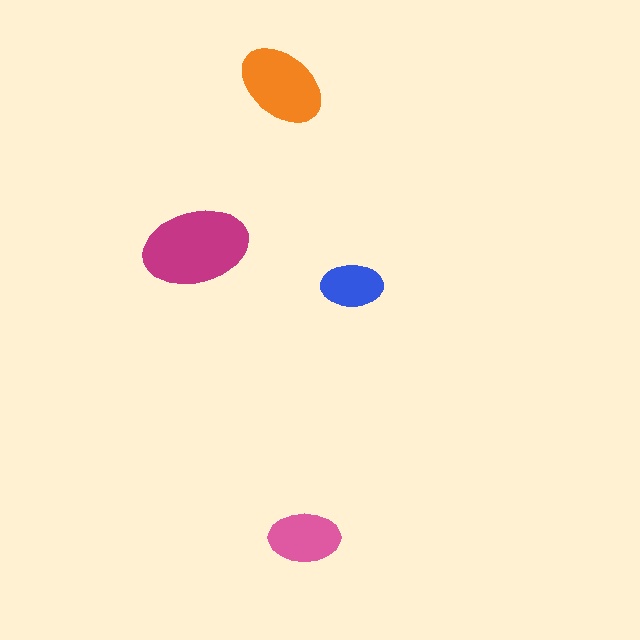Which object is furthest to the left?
The magenta ellipse is leftmost.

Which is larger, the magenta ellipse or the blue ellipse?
The magenta one.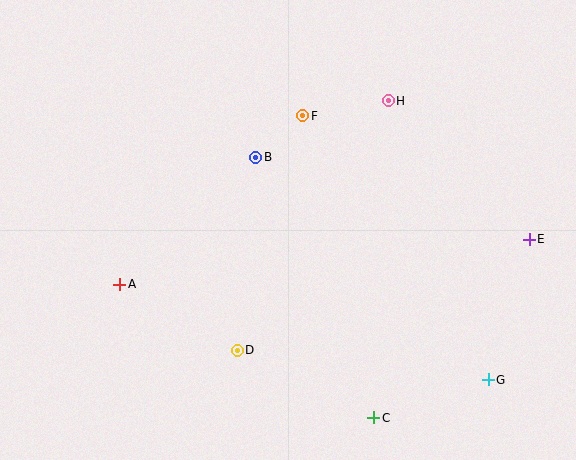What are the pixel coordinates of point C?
Point C is at (374, 418).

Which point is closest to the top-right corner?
Point H is closest to the top-right corner.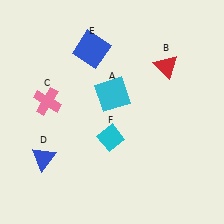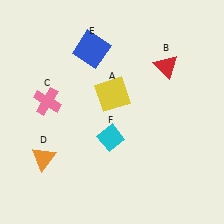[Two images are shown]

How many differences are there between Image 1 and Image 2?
There are 2 differences between the two images.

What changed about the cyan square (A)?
In Image 1, A is cyan. In Image 2, it changed to yellow.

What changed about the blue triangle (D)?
In Image 1, D is blue. In Image 2, it changed to orange.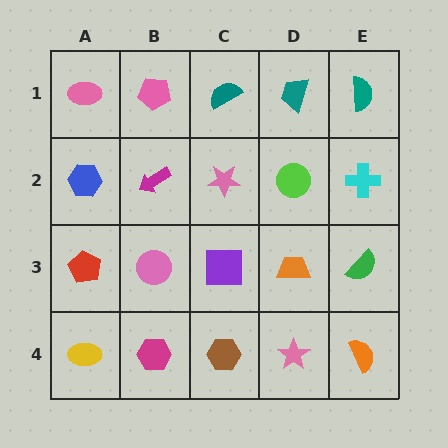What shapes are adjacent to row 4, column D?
An orange trapezoid (row 3, column D), a brown hexagon (row 4, column C), an orange semicircle (row 4, column E).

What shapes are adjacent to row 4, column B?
A pink circle (row 3, column B), a yellow ellipse (row 4, column A), a brown hexagon (row 4, column C).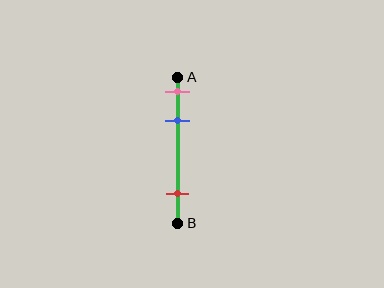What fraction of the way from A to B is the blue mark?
The blue mark is approximately 30% (0.3) of the way from A to B.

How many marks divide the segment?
There are 3 marks dividing the segment.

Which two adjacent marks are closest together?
The pink and blue marks are the closest adjacent pair.